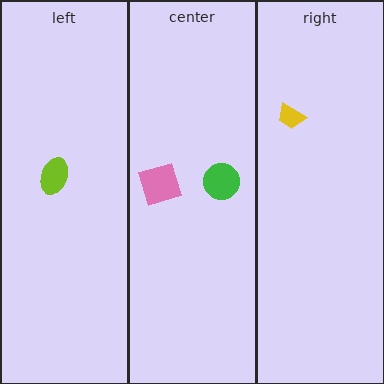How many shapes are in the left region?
1.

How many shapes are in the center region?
2.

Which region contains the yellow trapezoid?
The right region.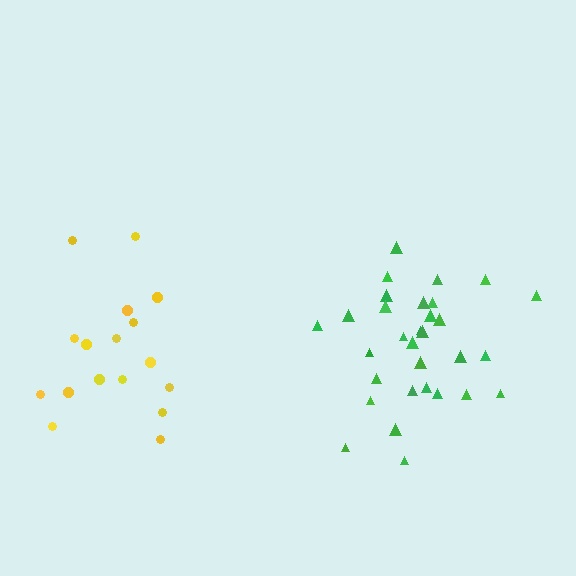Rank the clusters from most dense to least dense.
green, yellow.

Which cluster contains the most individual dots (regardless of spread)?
Green (31).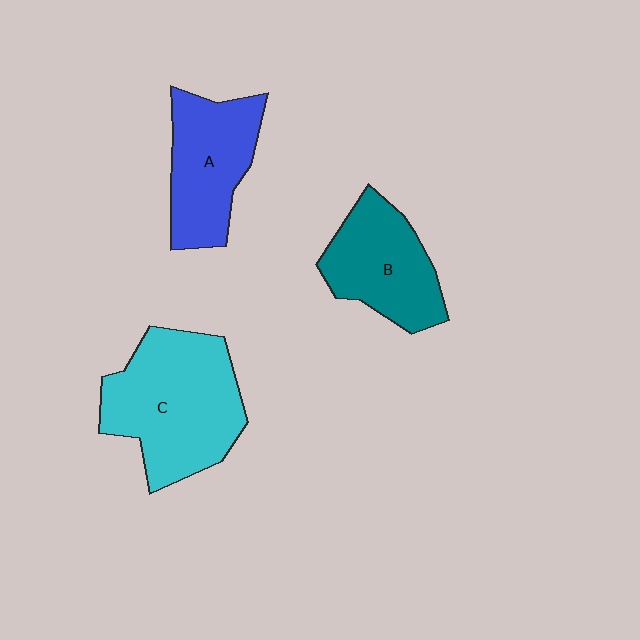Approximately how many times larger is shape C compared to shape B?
Approximately 1.5 times.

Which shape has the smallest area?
Shape B (teal).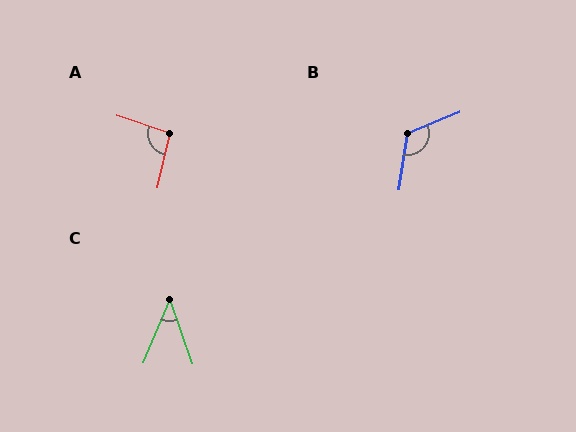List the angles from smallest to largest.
C (42°), A (96°), B (121°).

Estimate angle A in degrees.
Approximately 96 degrees.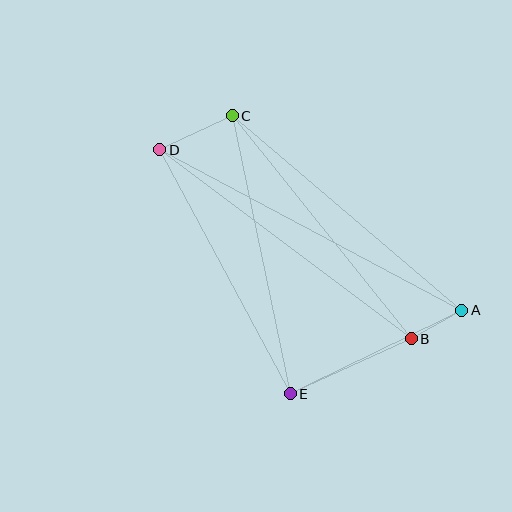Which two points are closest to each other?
Points A and B are closest to each other.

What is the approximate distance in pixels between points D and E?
The distance between D and E is approximately 277 pixels.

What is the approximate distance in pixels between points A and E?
The distance between A and E is approximately 191 pixels.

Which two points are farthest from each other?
Points A and D are farthest from each other.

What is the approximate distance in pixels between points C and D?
The distance between C and D is approximately 80 pixels.